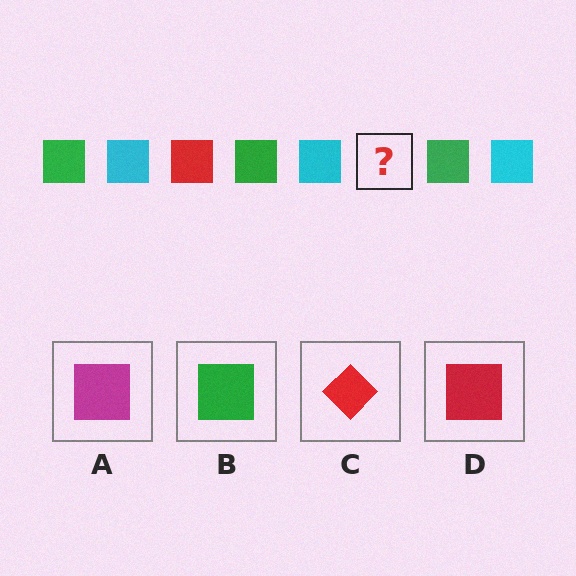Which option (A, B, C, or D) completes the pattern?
D.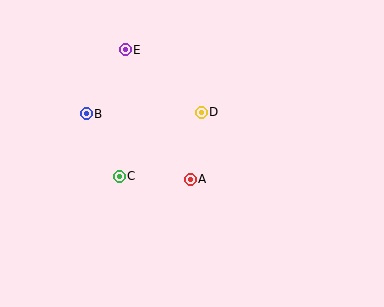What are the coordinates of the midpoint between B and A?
The midpoint between B and A is at (138, 147).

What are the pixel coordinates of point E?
Point E is at (125, 50).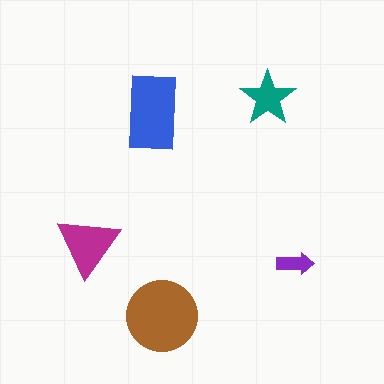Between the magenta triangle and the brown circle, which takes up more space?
The brown circle.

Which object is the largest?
The brown circle.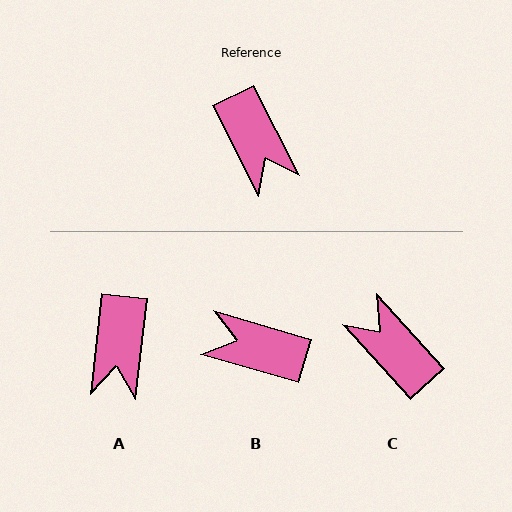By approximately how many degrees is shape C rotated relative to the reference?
Approximately 164 degrees clockwise.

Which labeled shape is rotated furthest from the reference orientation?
C, about 164 degrees away.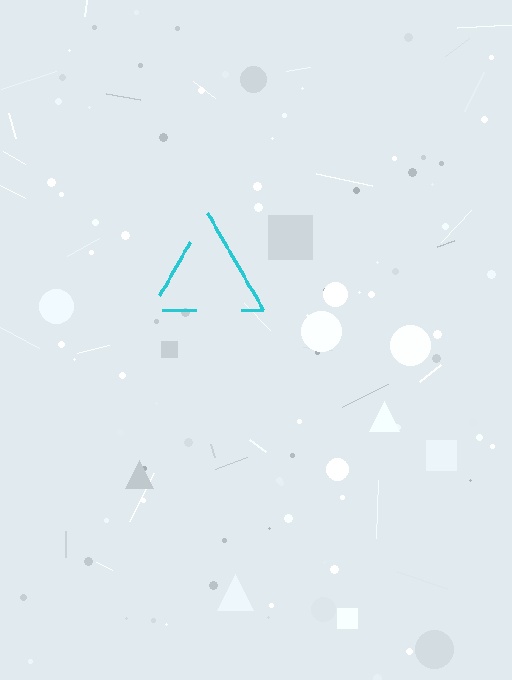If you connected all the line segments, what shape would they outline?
They would outline a triangle.